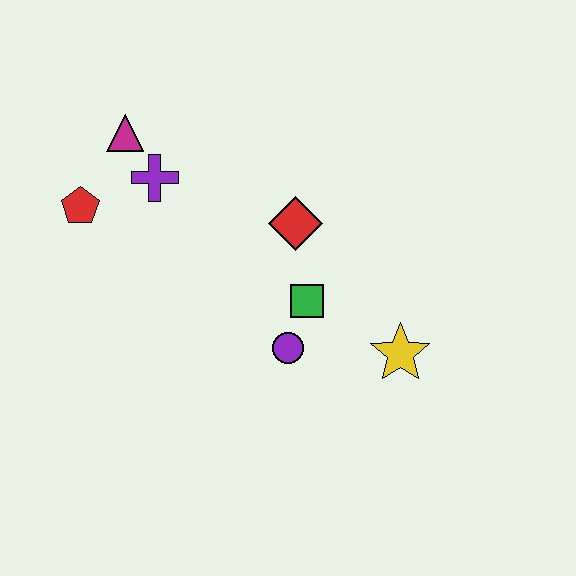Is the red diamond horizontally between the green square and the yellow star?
No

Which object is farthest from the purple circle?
The magenta triangle is farthest from the purple circle.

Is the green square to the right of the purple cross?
Yes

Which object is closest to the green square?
The purple circle is closest to the green square.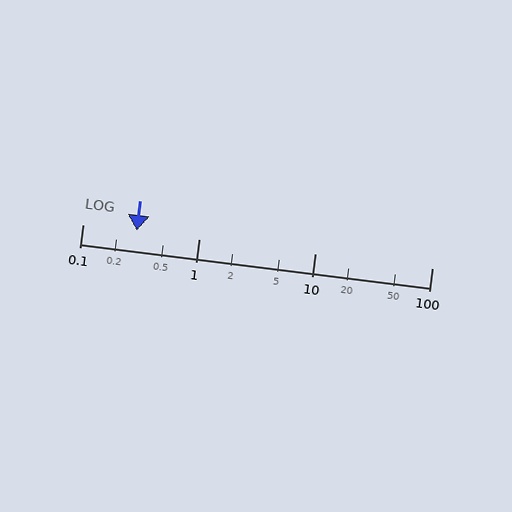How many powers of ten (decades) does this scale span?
The scale spans 3 decades, from 0.1 to 100.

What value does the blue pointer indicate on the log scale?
The pointer indicates approximately 0.29.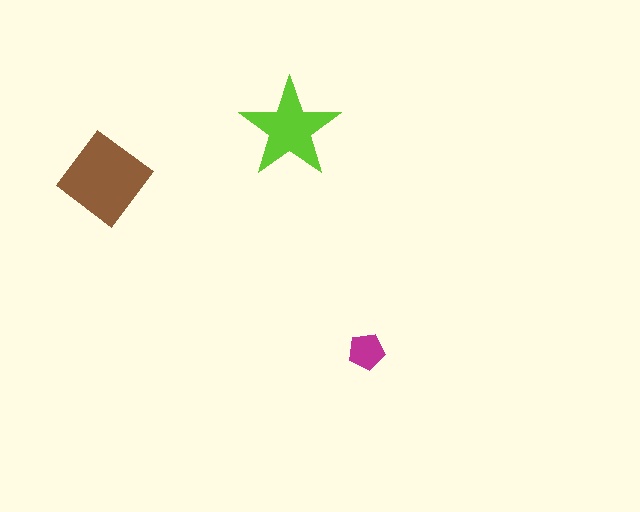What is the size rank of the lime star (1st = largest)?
2nd.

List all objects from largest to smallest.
The brown diamond, the lime star, the magenta pentagon.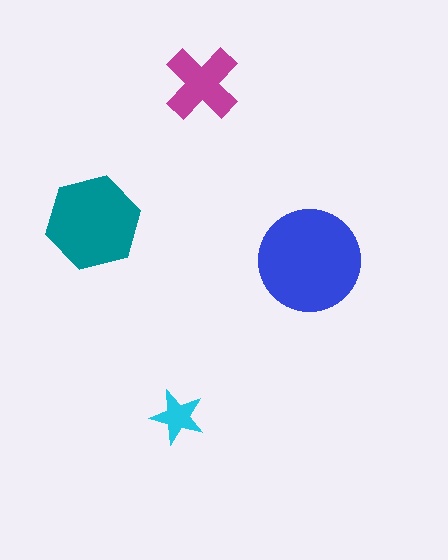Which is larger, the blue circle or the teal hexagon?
The blue circle.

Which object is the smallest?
The cyan star.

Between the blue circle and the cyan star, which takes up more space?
The blue circle.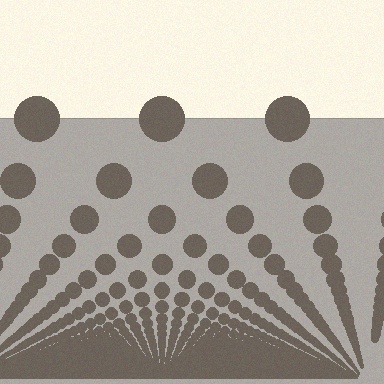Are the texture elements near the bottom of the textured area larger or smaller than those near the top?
Smaller. The gradient is inverted — elements near the bottom are smaller and denser.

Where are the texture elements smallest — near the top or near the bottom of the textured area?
Near the bottom.